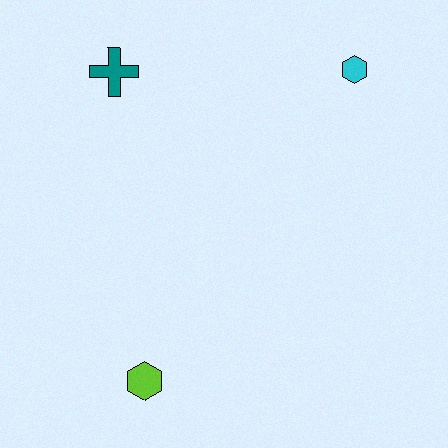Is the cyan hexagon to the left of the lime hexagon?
No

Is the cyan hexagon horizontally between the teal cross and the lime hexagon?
No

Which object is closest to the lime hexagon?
The teal cross is closest to the lime hexagon.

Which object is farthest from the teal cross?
The lime hexagon is farthest from the teal cross.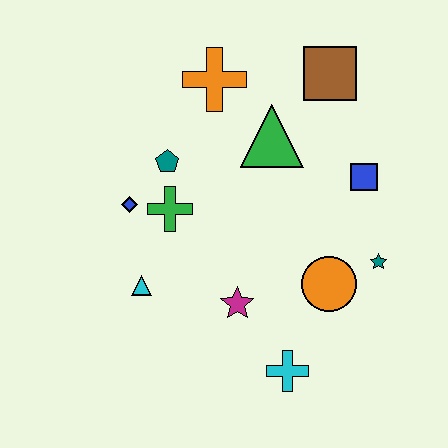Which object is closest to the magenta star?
The cyan cross is closest to the magenta star.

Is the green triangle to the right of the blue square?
No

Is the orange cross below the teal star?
No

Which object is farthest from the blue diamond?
The teal star is farthest from the blue diamond.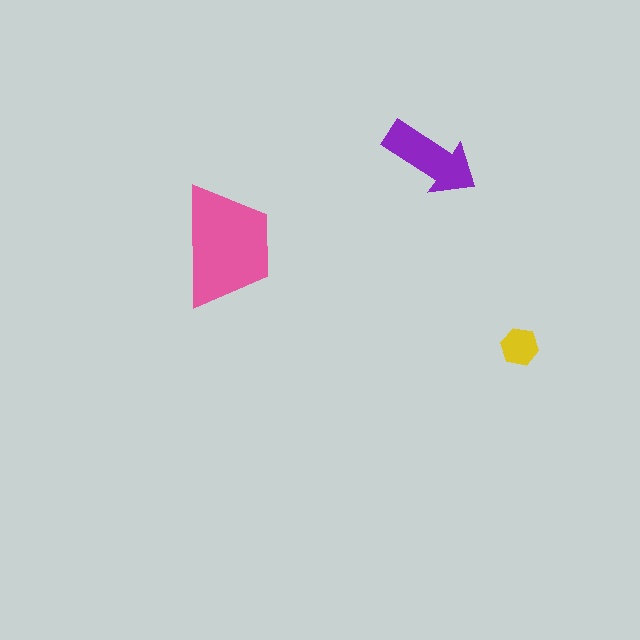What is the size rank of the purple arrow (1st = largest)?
2nd.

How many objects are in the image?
There are 3 objects in the image.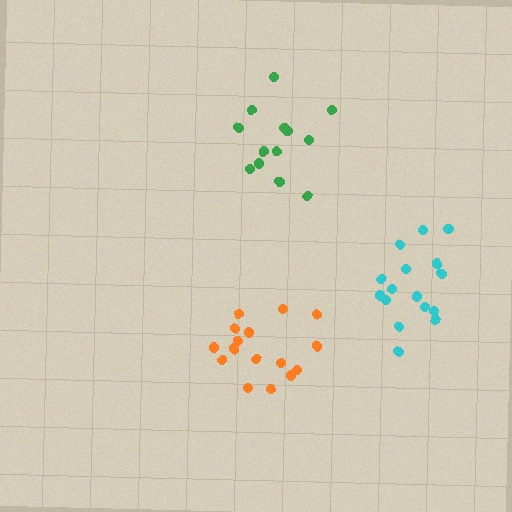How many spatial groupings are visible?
There are 3 spatial groupings.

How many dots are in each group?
Group 1: 13 dots, Group 2: 16 dots, Group 3: 16 dots (45 total).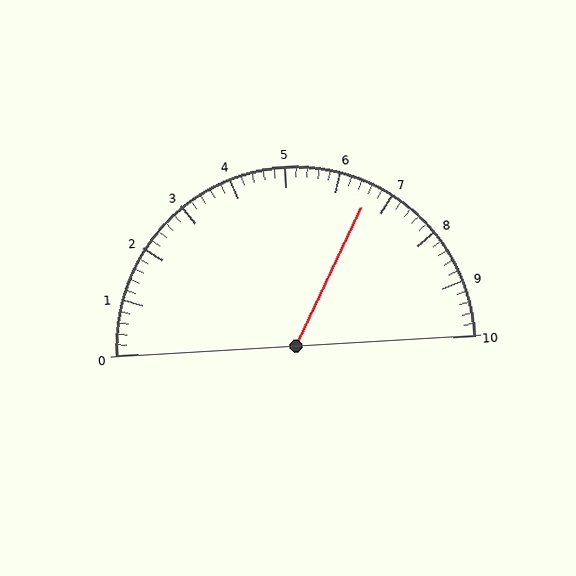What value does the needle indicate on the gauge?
The needle indicates approximately 6.6.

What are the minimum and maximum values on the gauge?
The gauge ranges from 0 to 10.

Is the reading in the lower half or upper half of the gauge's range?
The reading is in the upper half of the range (0 to 10).